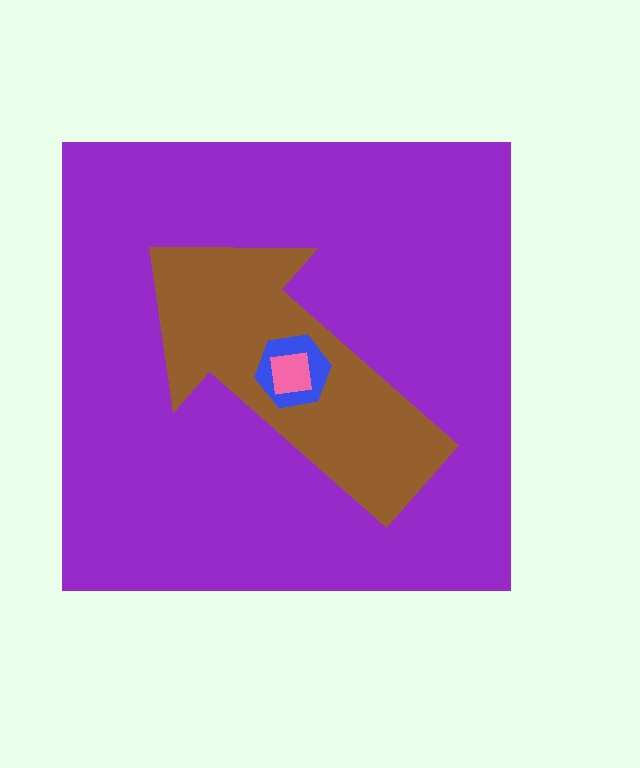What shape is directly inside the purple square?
The brown arrow.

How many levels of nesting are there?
4.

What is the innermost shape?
The pink square.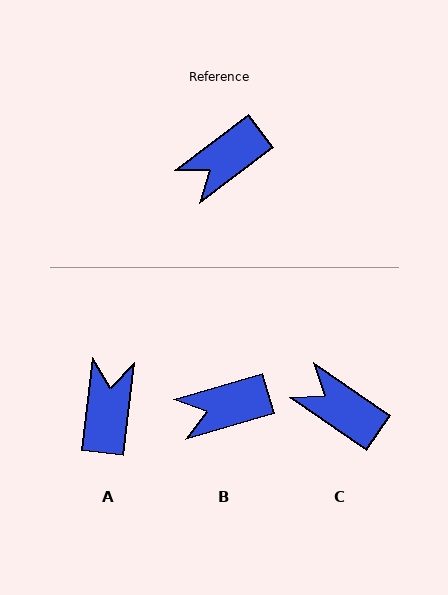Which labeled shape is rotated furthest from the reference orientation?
A, about 134 degrees away.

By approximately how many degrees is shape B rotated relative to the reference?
Approximately 21 degrees clockwise.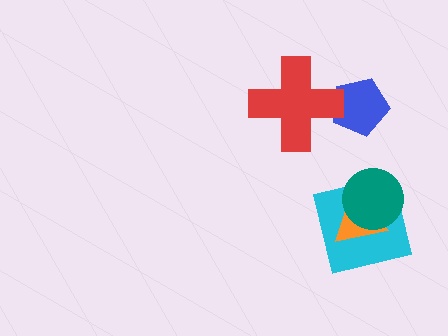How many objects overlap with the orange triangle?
2 objects overlap with the orange triangle.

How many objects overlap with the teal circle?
2 objects overlap with the teal circle.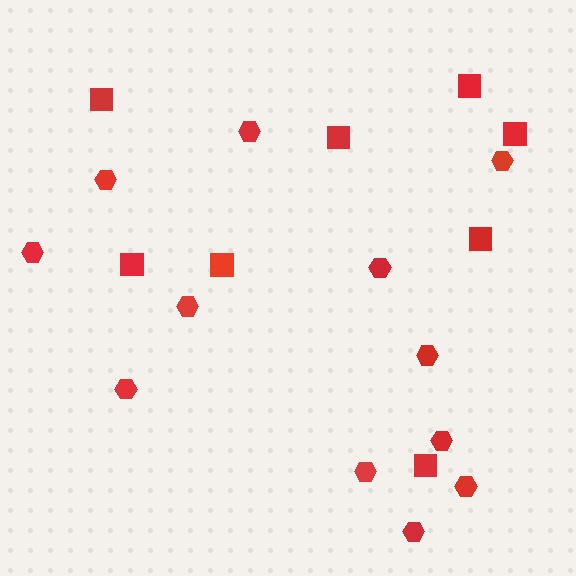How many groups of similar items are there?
There are 2 groups: one group of squares (8) and one group of hexagons (12).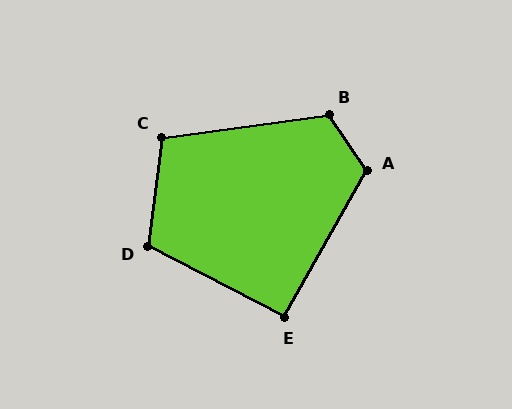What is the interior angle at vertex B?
Approximately 116 degrees (obtuse).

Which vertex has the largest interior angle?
A, at approximately 117 degrees.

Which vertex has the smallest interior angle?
E, at approximately 92 degrees.